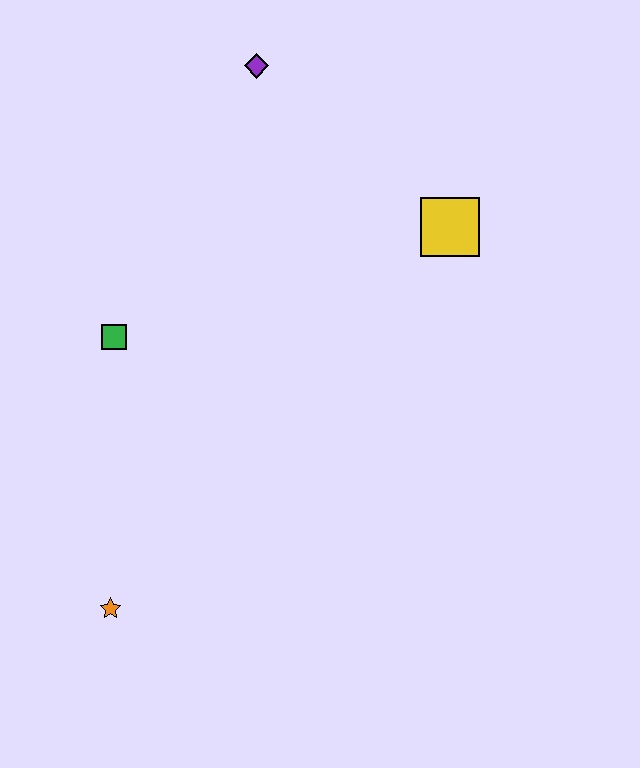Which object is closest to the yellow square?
The purple diamond is closest to the yellow square.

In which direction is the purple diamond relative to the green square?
The purple diamond is above the green square.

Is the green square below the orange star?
No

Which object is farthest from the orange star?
The purple diamond is farthest from the orange star.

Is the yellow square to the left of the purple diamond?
No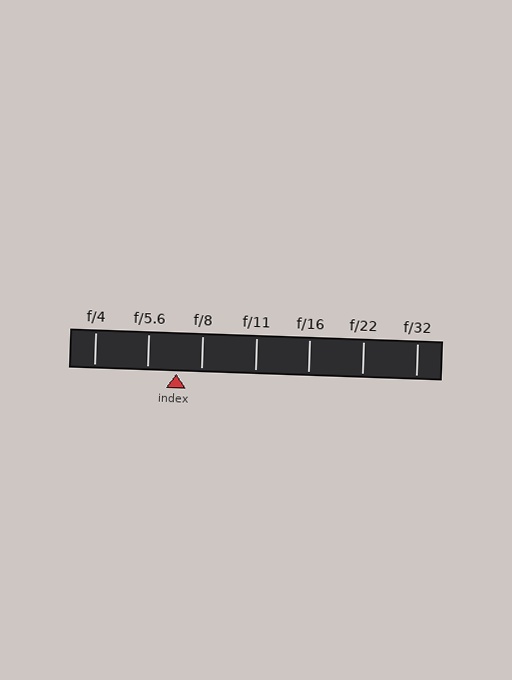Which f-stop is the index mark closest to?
The index mark is closest to f/8.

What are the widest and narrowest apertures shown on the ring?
The widest aperture shown is f/4 and the narrowest is f/32.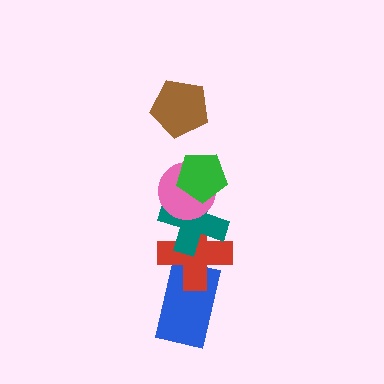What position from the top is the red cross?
The red cross is 5th from the top.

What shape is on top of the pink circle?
The green pentagon is on top of the pink circle.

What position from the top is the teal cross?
The teal cross is 4th from the top.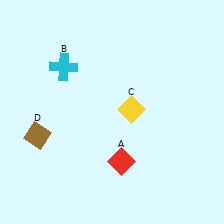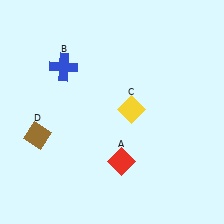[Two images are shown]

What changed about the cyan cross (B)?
In Image 1, B is cyan. In Image 2, it changed to blue.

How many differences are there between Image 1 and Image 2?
There is 1 difference between the two images.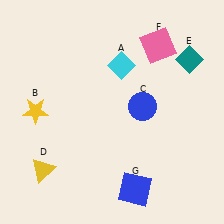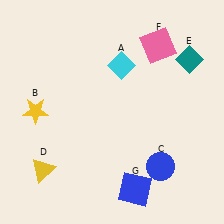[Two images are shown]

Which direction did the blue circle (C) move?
The blue circle (C) moved down.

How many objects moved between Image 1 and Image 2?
1 object moved between the two images.